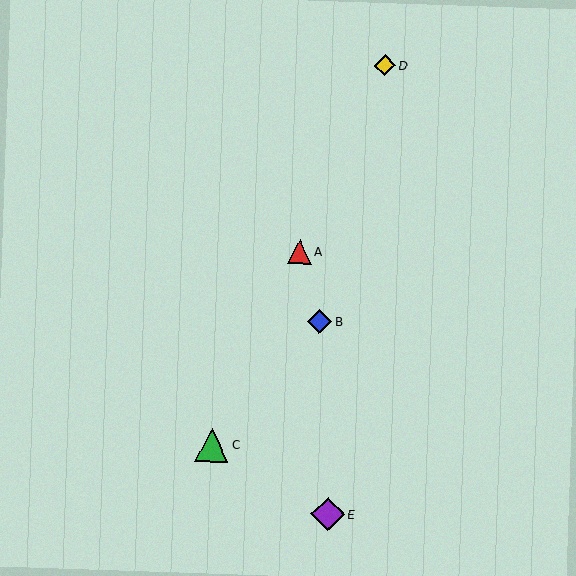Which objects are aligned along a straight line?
Objects A, C, D are aligned along a straight line.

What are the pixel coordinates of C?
Object C is at (212, 445).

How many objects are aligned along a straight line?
3 objects (A, C, D) are aligned along a straight line.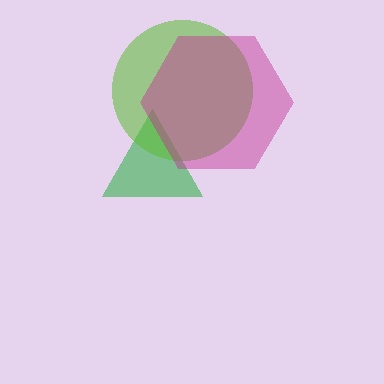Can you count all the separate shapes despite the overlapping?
Yes, there are 3 separate shapes.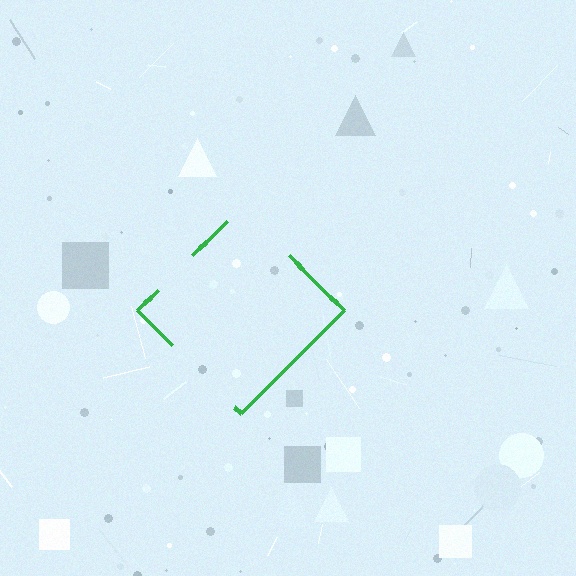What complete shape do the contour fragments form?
The contour fragments form a diamond.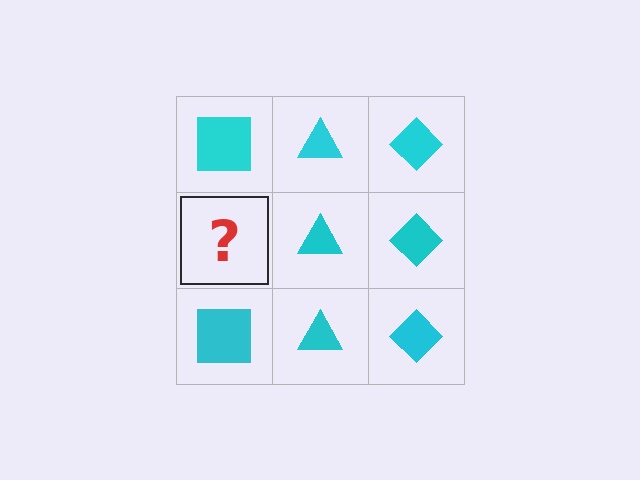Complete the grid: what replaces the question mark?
The question mark should be replaced with a cyan square.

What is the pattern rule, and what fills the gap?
The rule is that each column has a consistent shape. The gap should be filled with a cyan square.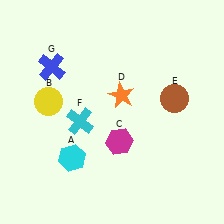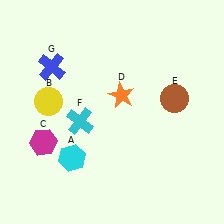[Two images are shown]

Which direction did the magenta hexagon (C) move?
The magenta hexagon (C) moved left.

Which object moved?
The magenta hexagon (C) moved left.